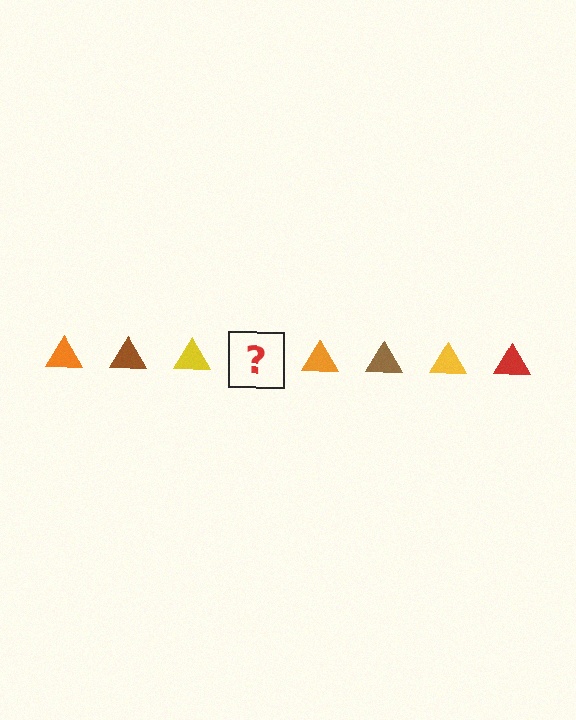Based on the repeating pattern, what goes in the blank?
The blank should be a red triangle.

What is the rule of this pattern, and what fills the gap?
The rule is that the pattern cycles through orange, brown, yellow, red triangles. The gap should be filled with a red triangle.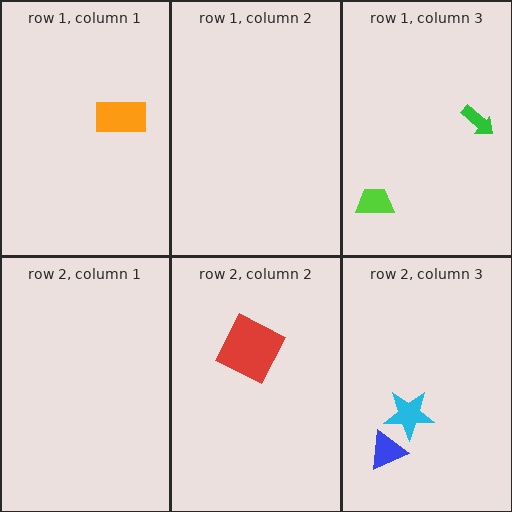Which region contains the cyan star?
The row 2, column 3 region.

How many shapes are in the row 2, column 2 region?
1.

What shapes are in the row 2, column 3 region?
The cyan star, the blue triangle.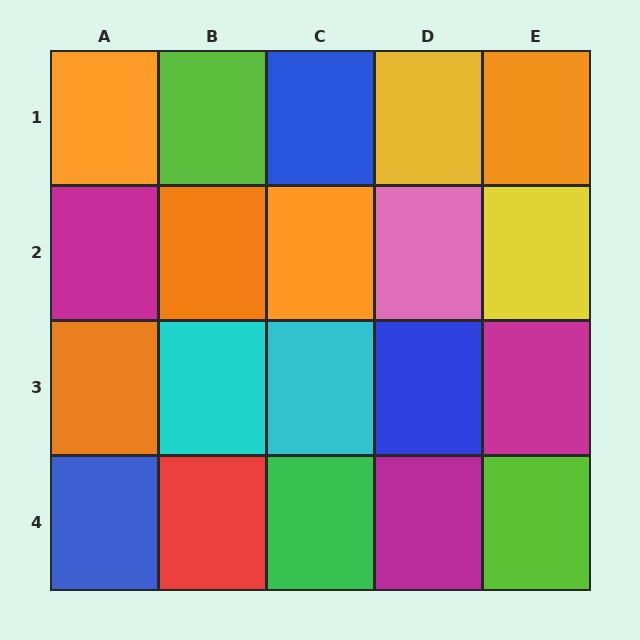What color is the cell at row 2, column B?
Orange.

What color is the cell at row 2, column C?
Orange.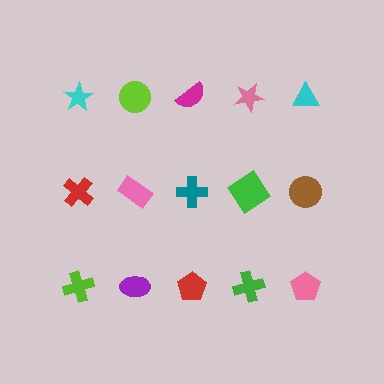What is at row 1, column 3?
A magenta semicircle.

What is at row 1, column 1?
A cyan star.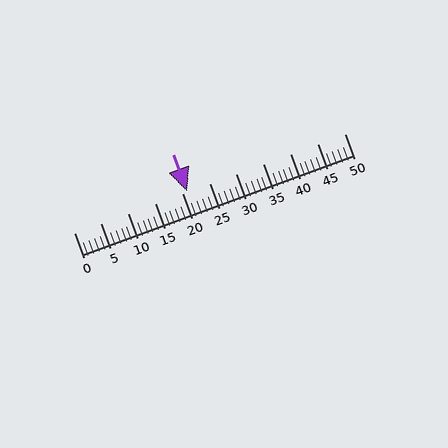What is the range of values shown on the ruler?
The ruler shows values from 0 to 50.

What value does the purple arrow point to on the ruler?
The purple arrow points to approximately 21.